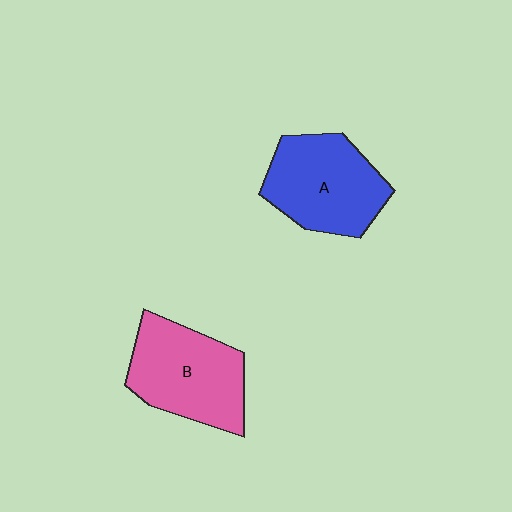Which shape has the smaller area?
Shape A (blue).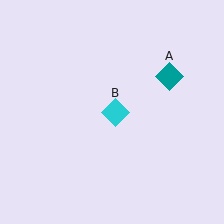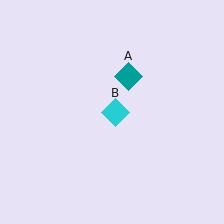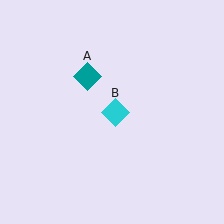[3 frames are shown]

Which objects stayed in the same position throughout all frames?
Cyan diamond (object B) remained stationary.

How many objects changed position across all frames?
1 object changed position: teal diamond (object A).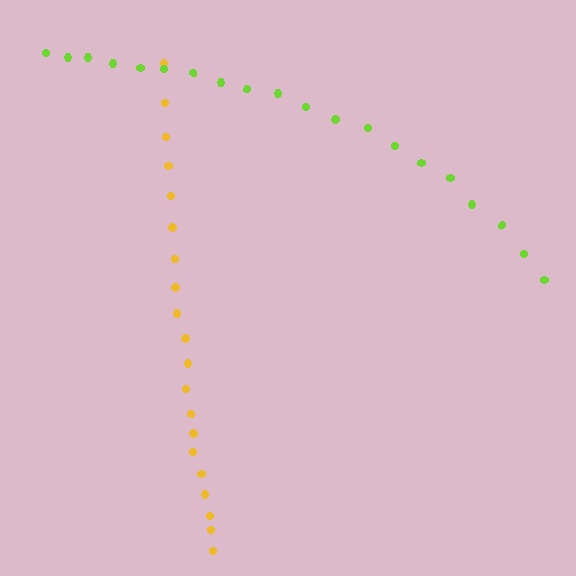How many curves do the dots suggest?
There are 2 distinct paths.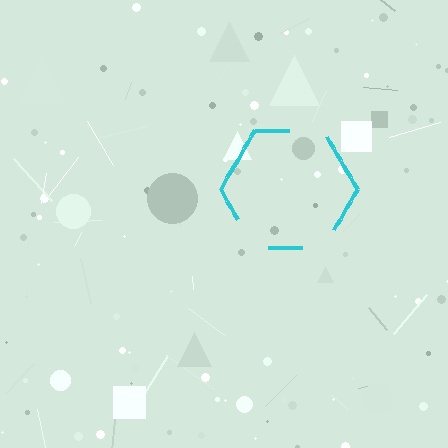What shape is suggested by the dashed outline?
The dashed outline suggests a hexagon.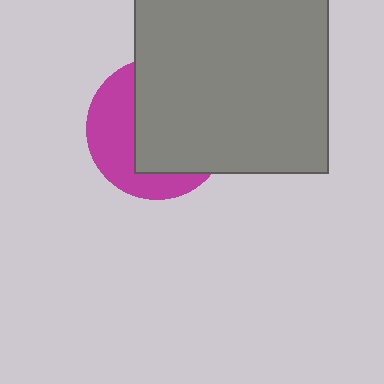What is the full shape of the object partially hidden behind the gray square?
The partially hidden object is a magenta circle.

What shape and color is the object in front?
The object in front is a gray square.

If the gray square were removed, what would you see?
You would see the complete magenta circle.